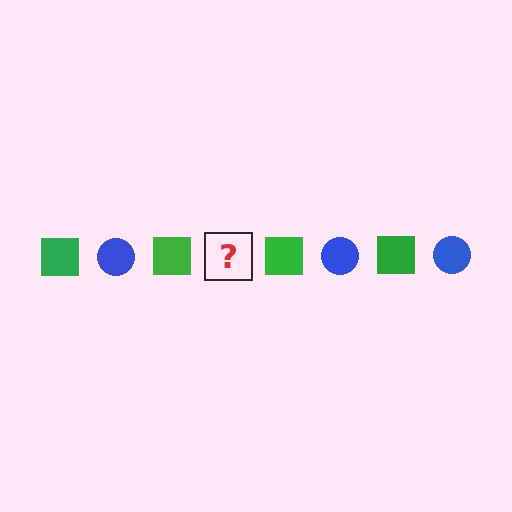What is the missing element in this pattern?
The missing element is a blue circle.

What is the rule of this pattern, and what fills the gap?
The rule is that the pattern alternates between green square and blue circle. The gap should be filled with a blue circle.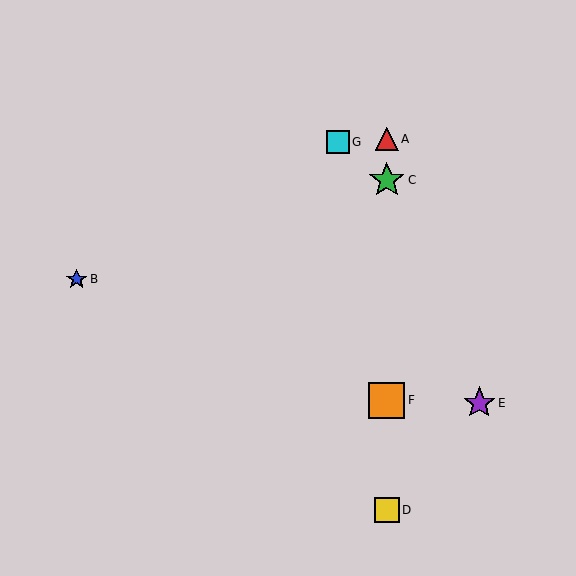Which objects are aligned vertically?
Objects A, C, D, F are aligned vertically.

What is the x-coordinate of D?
Object D is at x≈387.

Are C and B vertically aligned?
No, C is at x≈387 and B is at x≈77.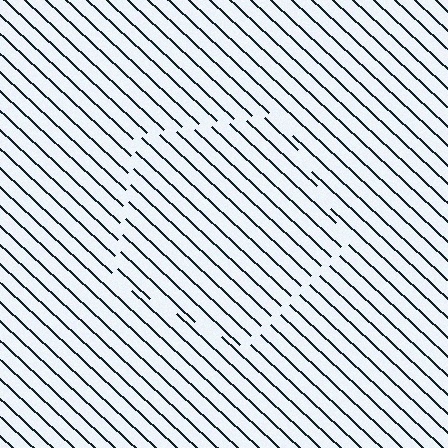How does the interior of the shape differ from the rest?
The interior of the shape contains the same grating, shifted by half a period — the contour is defined by the phase discontinuity where line-ends from the inner and outer gratings abut.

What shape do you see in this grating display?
An illusory pentagon. The interior of the shape contains the same grating, shifted by half a period — the contour is defined by the phase discontinuity where line-ends from the inner and outer gratings abut.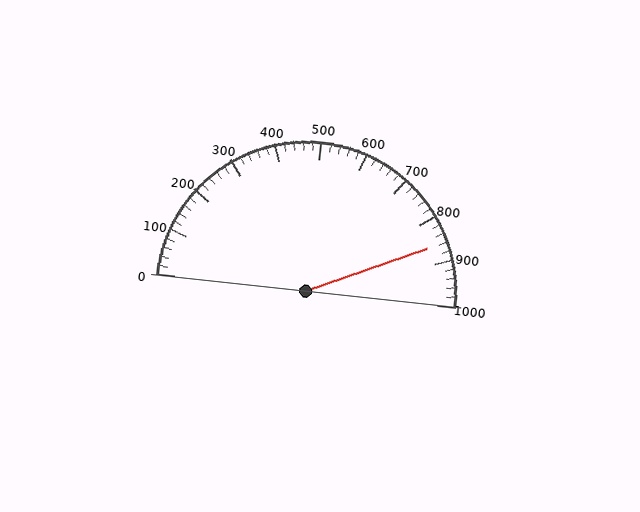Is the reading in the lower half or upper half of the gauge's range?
The reading is in the upper half of the range (0 to 1000).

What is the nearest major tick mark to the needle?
The nearest major tick mark is 900.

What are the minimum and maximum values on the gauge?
The gauge ranges from 0 to 1000.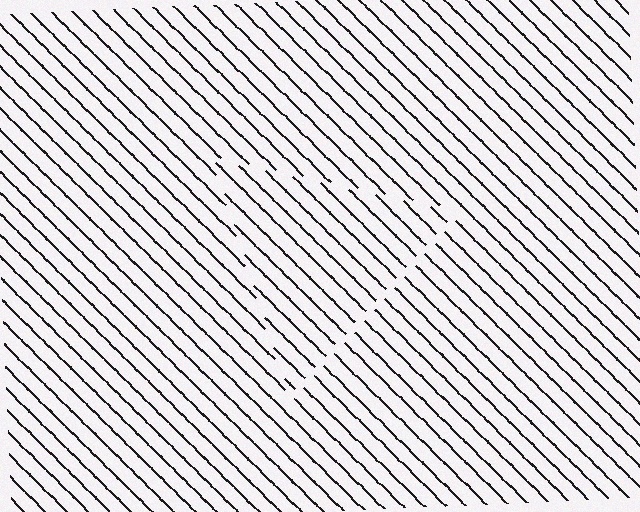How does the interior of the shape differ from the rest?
The interior of the shape contains the same grating, shifted by half a period — the contour is defined by the phase discontinuity where line-ends from the inner and outer gratings abut.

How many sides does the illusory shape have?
3 sides — the line-ends trace a triangle.